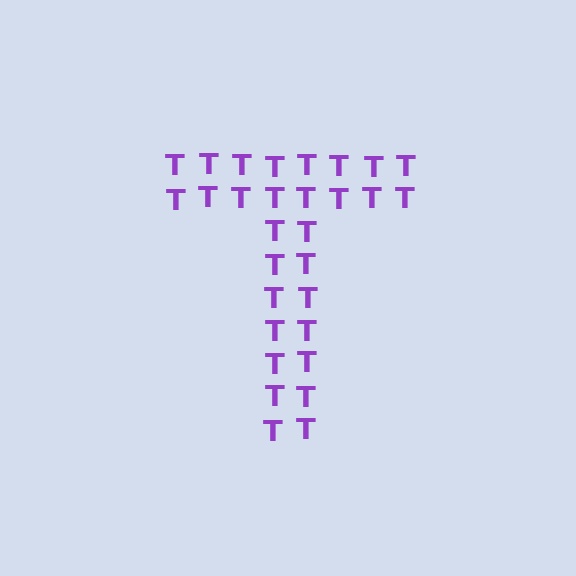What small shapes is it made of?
It is made of small letter T's.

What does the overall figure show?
The overall figure shows the letter T.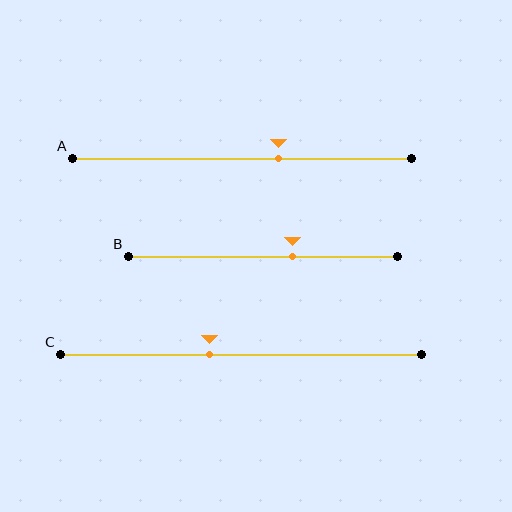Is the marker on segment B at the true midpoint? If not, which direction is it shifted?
No, the marker on segment B is shifted to the right by about 11% of the segment length.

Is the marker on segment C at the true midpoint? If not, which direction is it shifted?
No, the marker on segment C is shifted to the left by about 9% of the segment length.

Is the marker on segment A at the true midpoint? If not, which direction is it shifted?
No, the marker on segment A is shifted to the right by about 11% of the segment length.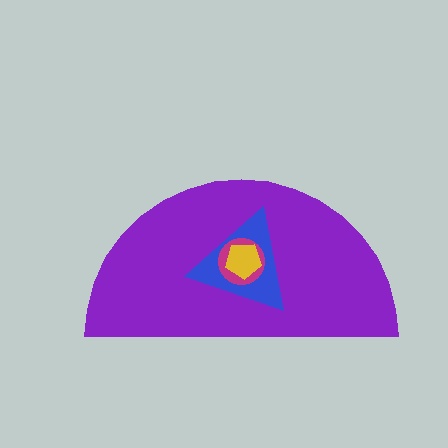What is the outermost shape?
The purple semicircle.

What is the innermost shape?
The yellow pentagon.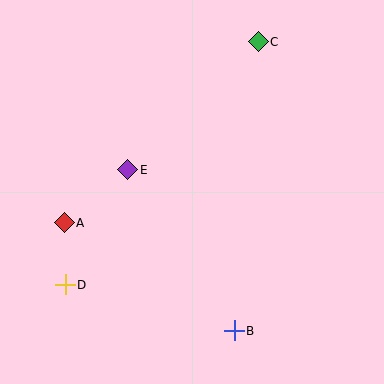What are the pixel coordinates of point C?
Point C is at (258, 42).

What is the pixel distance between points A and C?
The distance between A and C is 265 pixels.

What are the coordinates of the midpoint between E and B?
The midpoint between E and B is at (181, 250).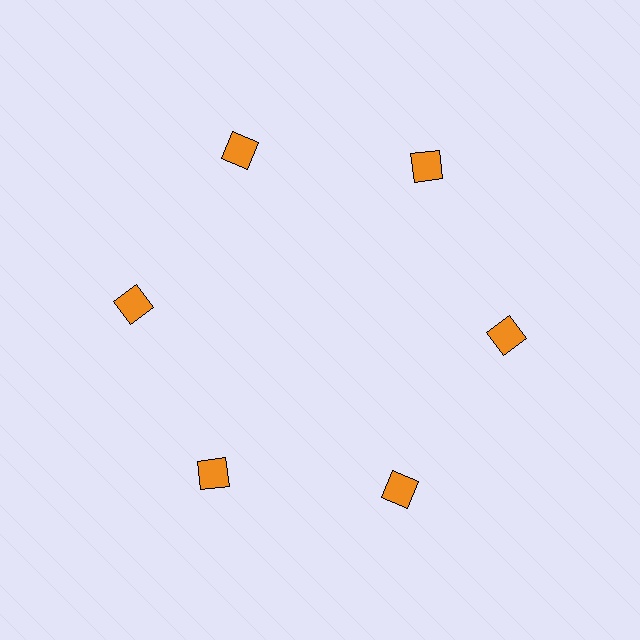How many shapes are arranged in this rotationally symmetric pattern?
There are 6 shapes, arranged in 6 groups of 1.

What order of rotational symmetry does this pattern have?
This pattern has 6-fold rotational symmetry.